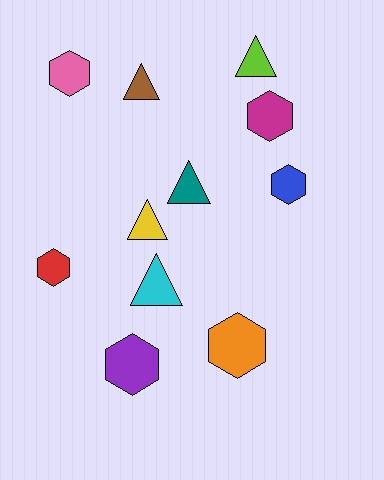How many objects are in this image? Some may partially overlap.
There are 11 objects.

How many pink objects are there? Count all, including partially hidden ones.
There is 1 pink object.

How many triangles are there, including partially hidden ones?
There are 5 triangles.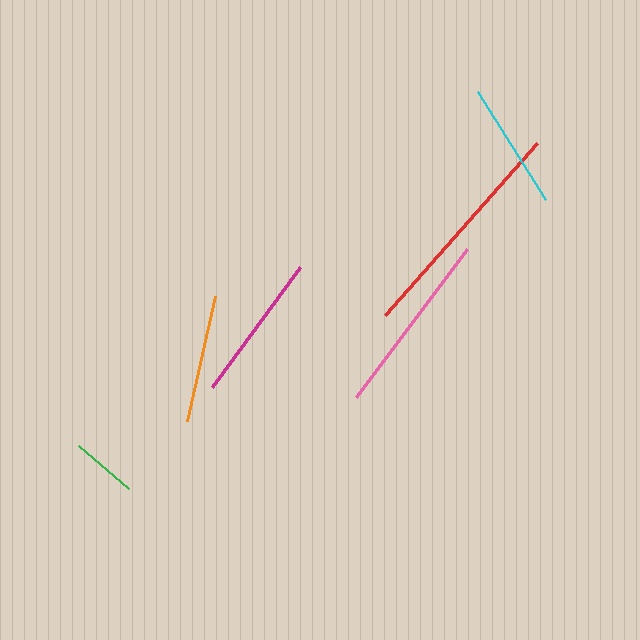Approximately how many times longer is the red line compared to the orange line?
The red line is approximately 1.8 times the length of the orange line.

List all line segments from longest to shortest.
From longest to shortest: red, pink, magenta, orange, cyan, green.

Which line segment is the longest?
The red line is the longest at approximately 230 pixels.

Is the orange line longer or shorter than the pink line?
The pink line is longer than the orange line.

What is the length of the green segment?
The green segment is approximately 66 pixels long.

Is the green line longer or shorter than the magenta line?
The magenta line is longer than the green line.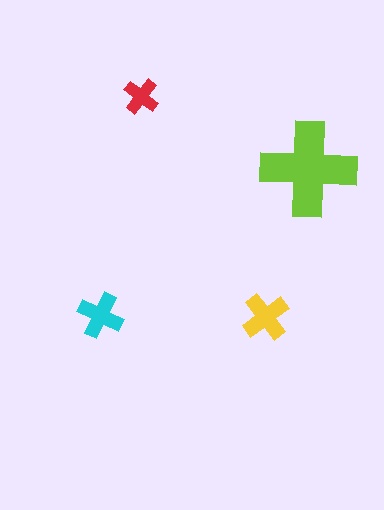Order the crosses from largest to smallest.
the lime one, the yellow one, the cyan one, the red one.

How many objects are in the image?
There are 4 objects in the image.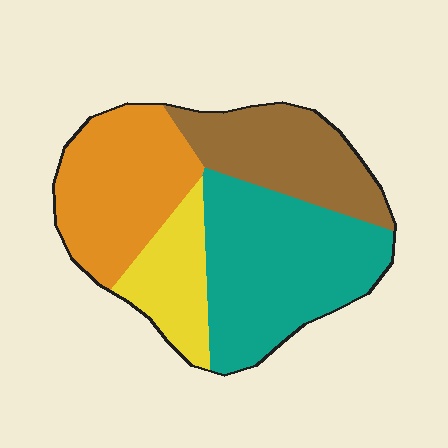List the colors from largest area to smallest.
From largest to smallest: teal, orange, brown, yellow.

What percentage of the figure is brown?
Brown covers 22% of the figure.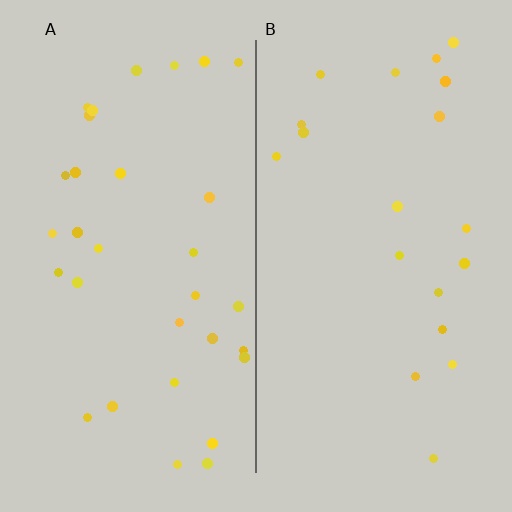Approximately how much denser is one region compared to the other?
Approximately 1.6× — region A over region B.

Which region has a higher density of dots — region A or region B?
A (the left).